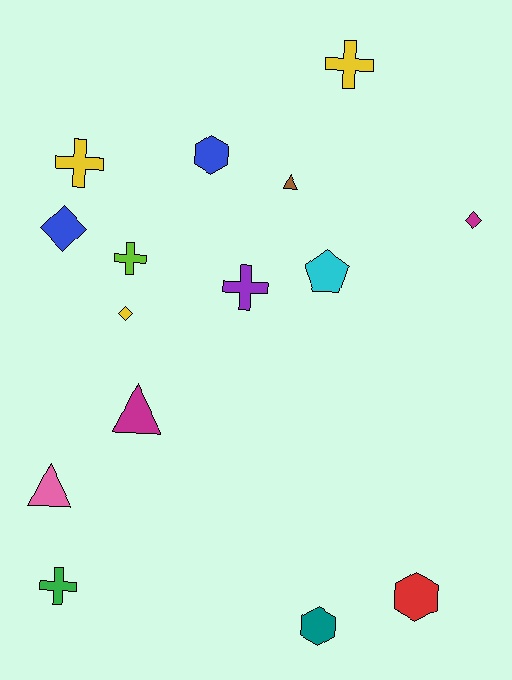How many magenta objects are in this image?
There are 2 magenta objects.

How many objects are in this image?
There are 15 objects.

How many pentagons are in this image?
There is 1 pentagon.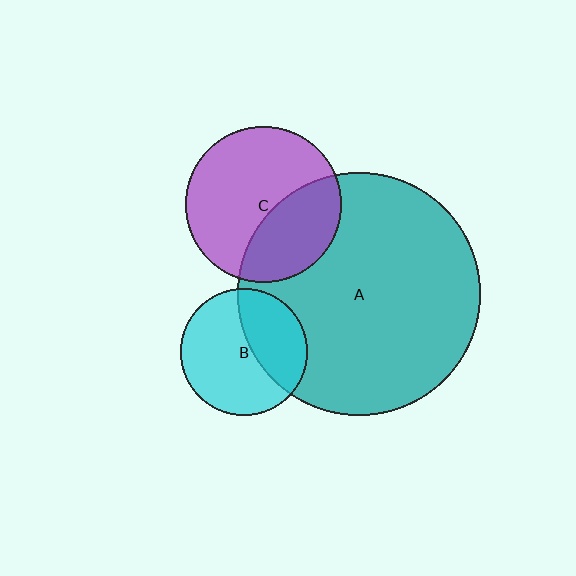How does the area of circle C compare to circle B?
Approximately 1.5 times.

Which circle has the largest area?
Circle A (teal).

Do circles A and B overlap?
Yes.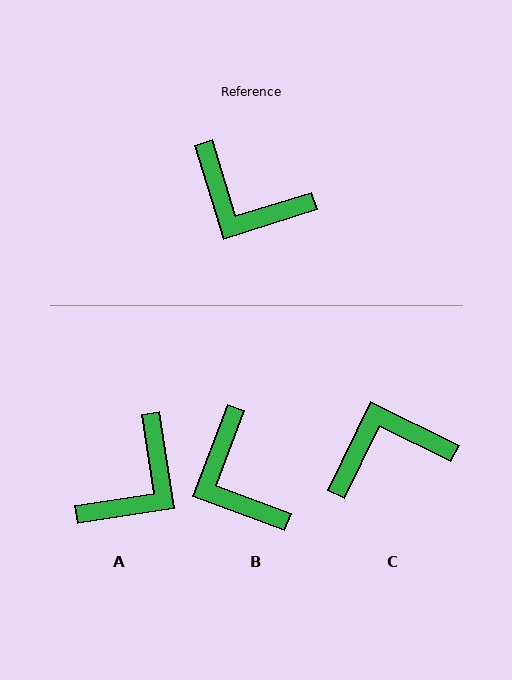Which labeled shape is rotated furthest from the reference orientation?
C, about 133 degrees away.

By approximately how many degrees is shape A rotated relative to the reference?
Approximately 81 degrees counter-clockwise.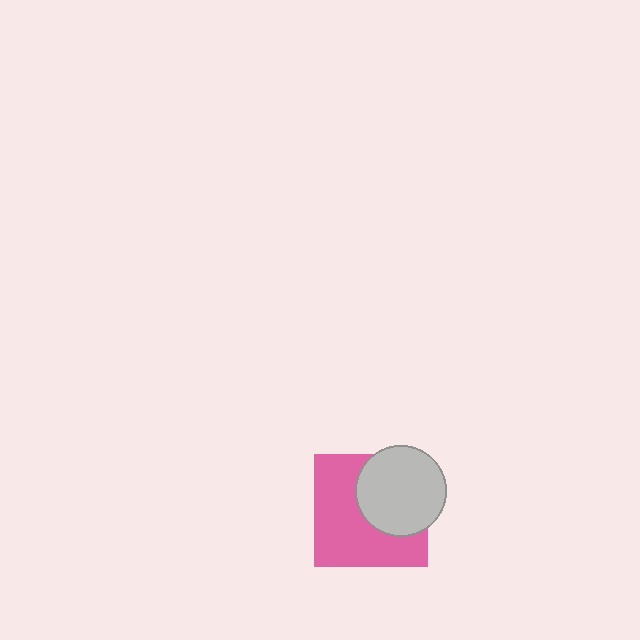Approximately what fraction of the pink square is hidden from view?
Roughly 41% of the pink square is hidden behind the light gray circle.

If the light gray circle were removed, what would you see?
You would see the complete pink square.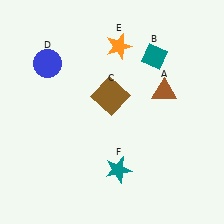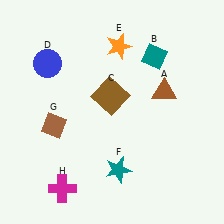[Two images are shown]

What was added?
A brown diamond (G), a magenta cross (H) were added in Image 2.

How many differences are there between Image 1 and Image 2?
There are 2 differences between the two images.